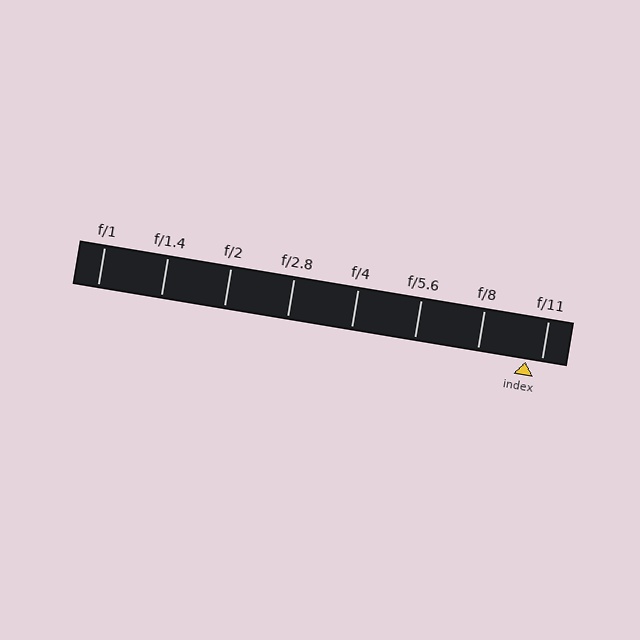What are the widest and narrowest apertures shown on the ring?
The widest aperture shown is f/1 and the narrowest is f/11.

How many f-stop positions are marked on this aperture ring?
There are 8 f-stop positions marked.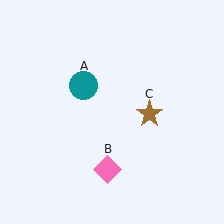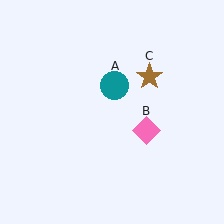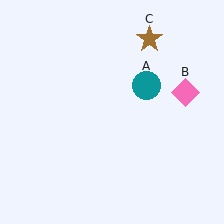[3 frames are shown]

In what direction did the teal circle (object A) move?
The teal circle (object A) moved right.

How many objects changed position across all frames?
3 objects changed position: teal circle (object A), pink diamond (object B), brown star (object C).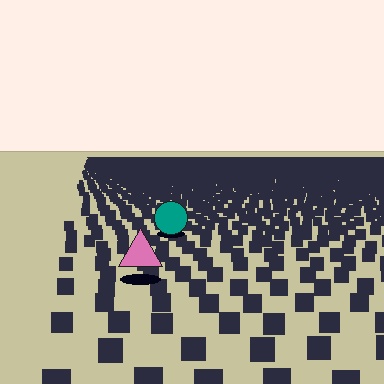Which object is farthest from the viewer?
The teal circle is farthest from the viewer. It appears smaller and the ground texture around it is denser.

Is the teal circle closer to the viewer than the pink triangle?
No. The pink triangle is closer — you can tell from the texture gradient: the ground texture is coarser near it.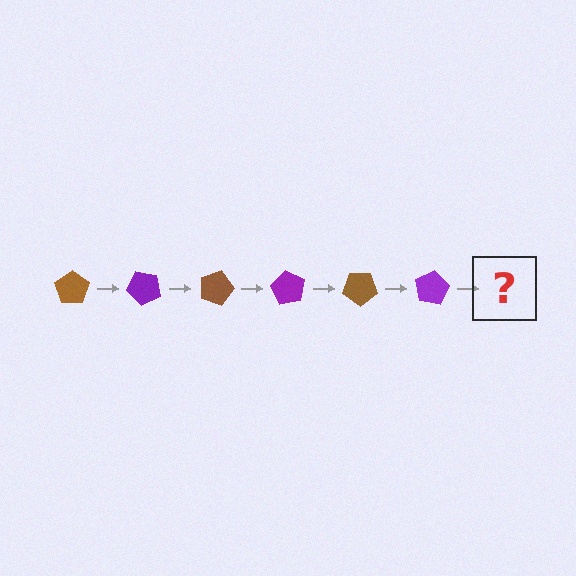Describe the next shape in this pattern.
It should be a brown pentagon, rotated 270 degrees from the start.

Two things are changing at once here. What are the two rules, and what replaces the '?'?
The two rules are that it rotates 45 degrees each step and the color cycles through brown and purple. The '?' should be a brown pentagon, rotated 270 degrees from the start.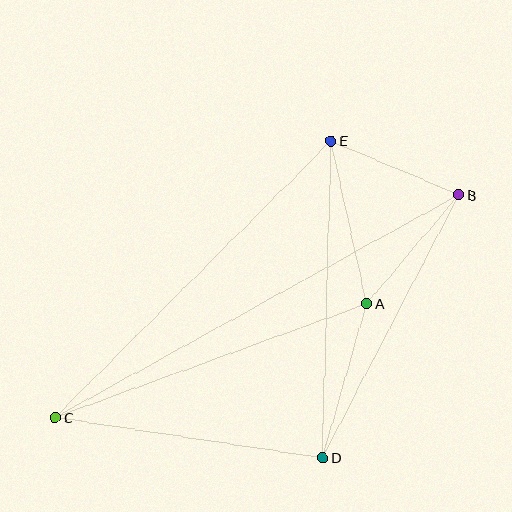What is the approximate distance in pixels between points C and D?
The distance between C and D is approximately 270 pixels.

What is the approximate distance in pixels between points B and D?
The distance between B and D is approximately 296 pixels.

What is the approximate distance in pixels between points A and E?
The distance between A and E is approximately 166 pixels.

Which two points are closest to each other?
Points B and E are closest to each other.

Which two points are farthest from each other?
Points B and C are farthest from each other.